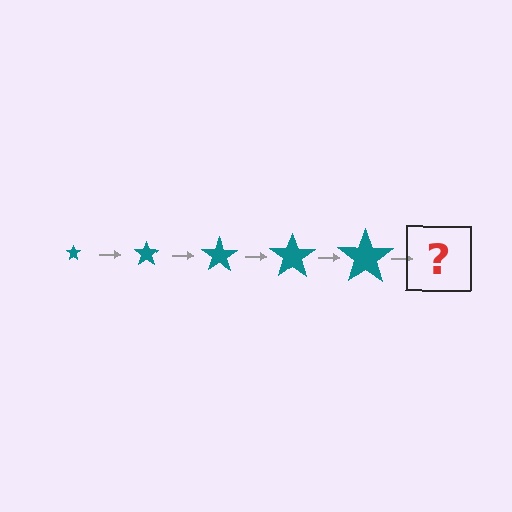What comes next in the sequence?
The next element should be a teal star, larger than the previous one.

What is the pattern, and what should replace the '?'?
The pattern is that the star gets progressively larger each step. The '?' should be a teal star, larger than the previous one.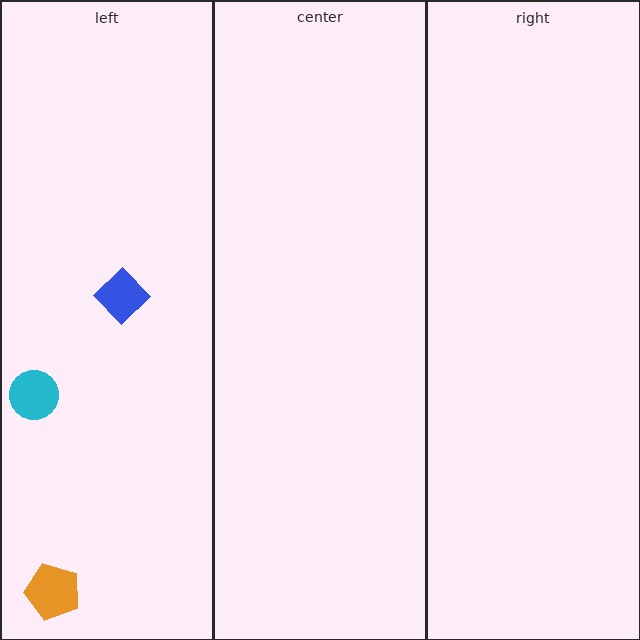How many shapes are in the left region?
3.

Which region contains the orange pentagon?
The left region.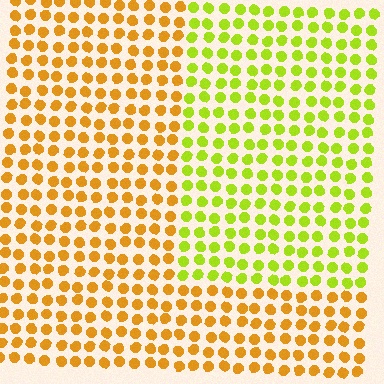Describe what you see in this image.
The image is filled with small orange elements in a uniform arrangement. A rectangle-shaped region is visible where the elements are tinted to a slightly different hue, forming a subtle color boundary.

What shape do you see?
I see a rectangle.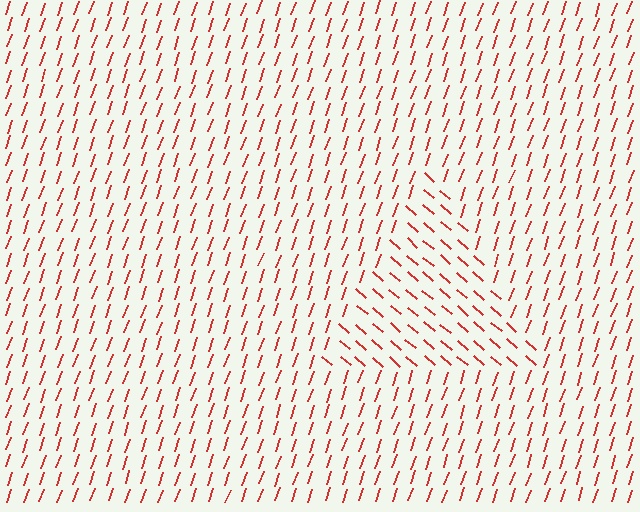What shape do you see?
I see a triangle.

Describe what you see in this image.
The image is filled with small red line segments. A triangle region in the image has lines oriented differently from the surrounding lines, creating a visible texture boundary.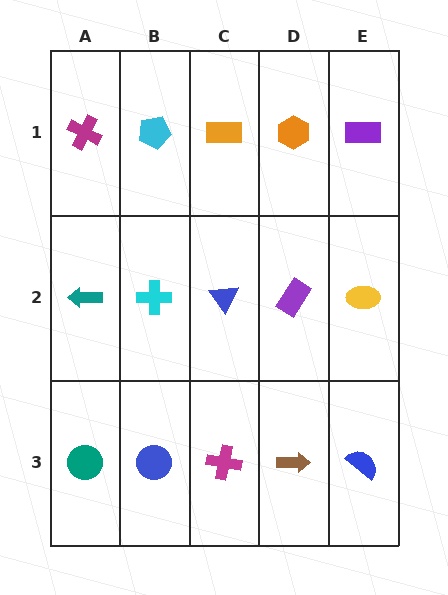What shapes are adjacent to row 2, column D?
An orange hexagon (row 1, column D), a brown arrow (row 3, column D), a blue triangle (row 2, column C), a yellow ellipse (row 2, column E).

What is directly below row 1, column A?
A teal arrow.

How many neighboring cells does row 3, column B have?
3.